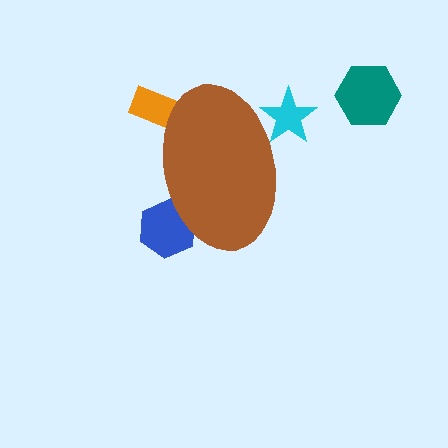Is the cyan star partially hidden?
Yes, the cyan star is partially hidden behind the brown ellipse.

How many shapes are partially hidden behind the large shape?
3 shapes are partially hidden.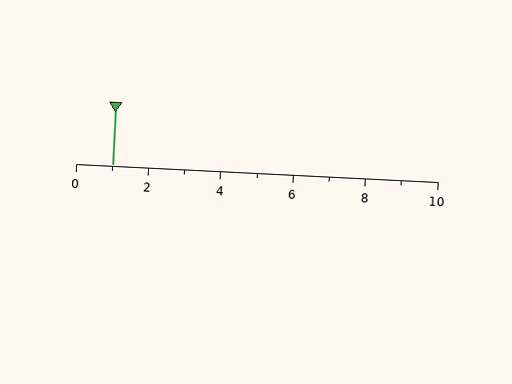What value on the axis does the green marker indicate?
The marker indicates approximately 1.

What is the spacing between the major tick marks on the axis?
The major ticks are spaced 2 apart.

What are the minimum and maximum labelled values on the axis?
The axis runs from 0 to 10.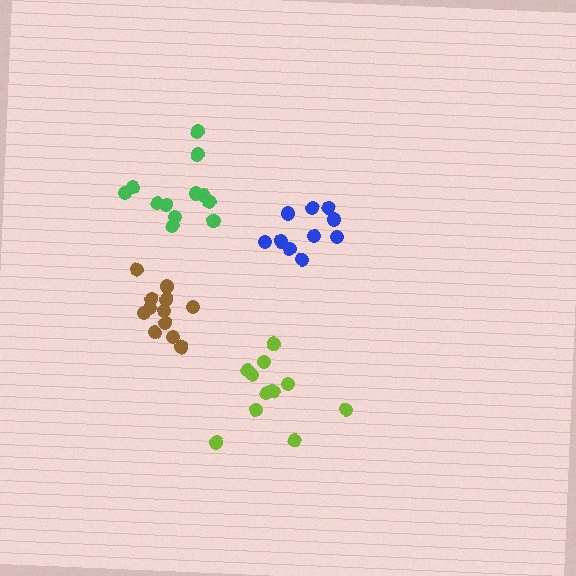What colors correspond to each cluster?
The clusters are colored: lime, green, brown, blue.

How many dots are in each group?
Group 1: 12 dots, Group 2: 12 dots, Group 3: 12 dots, Group 4: 10 dots (46 total).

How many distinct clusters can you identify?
There are 4 distinct clusters.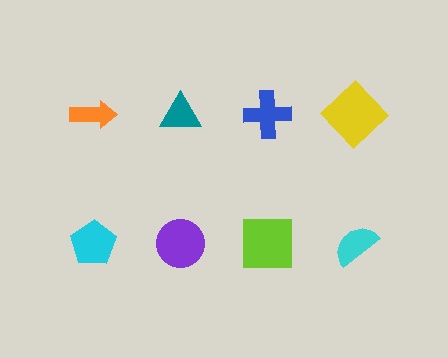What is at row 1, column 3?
A blue cross.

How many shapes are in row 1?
4 shapes.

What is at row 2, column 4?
A cyan semicircle.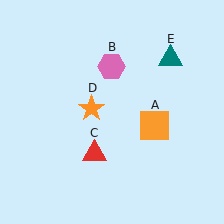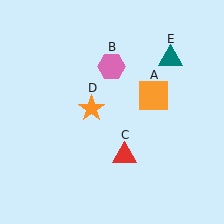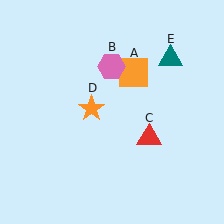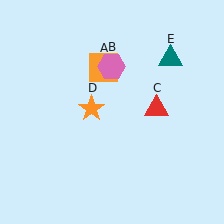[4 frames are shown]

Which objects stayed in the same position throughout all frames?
Pink hexagon (object B) and orange star (object D) and teal triangle (object E) remained stationary.